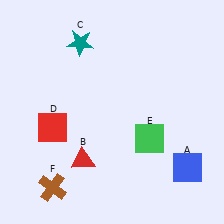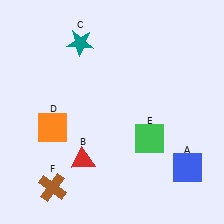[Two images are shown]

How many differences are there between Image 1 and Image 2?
There is 1 difference between the two images.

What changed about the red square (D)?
In Image 1, D is red. In Image 2, it changed to orange.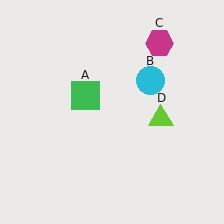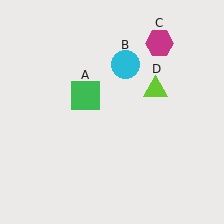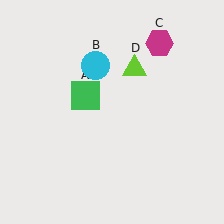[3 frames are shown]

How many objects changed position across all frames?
2 objects changed position: cyan circle (object B), lime triangle (object D).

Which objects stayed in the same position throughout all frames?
Green square (object A) and magenta hexagon (object C) remained stationary.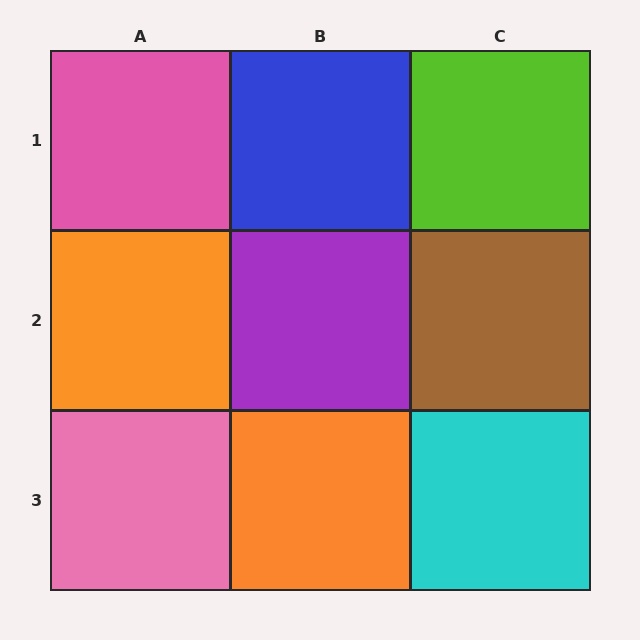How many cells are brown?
1 cell is brown.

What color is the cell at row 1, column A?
Pink.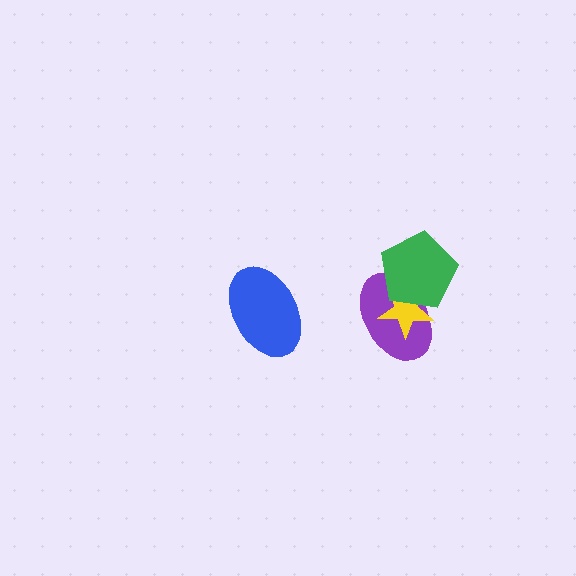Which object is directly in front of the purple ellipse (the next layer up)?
The yellow star is directly in front of the purple ellipse.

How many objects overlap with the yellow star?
2 objects overlap with the yellow star.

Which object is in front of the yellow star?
The green pentagon is in front of the yellow star.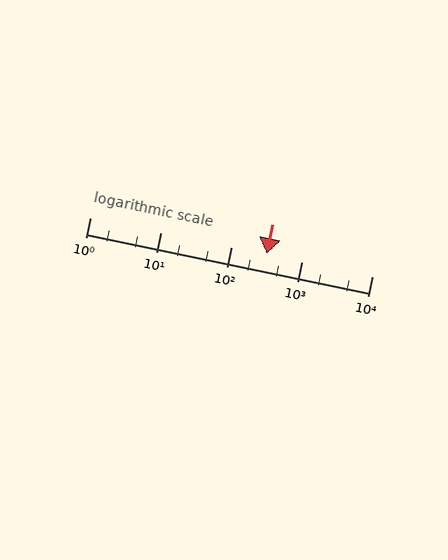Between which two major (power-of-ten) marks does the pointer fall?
The pointer is between 100 and 1000.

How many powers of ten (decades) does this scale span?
The scale spans 4 decades, from 1 to 10000.